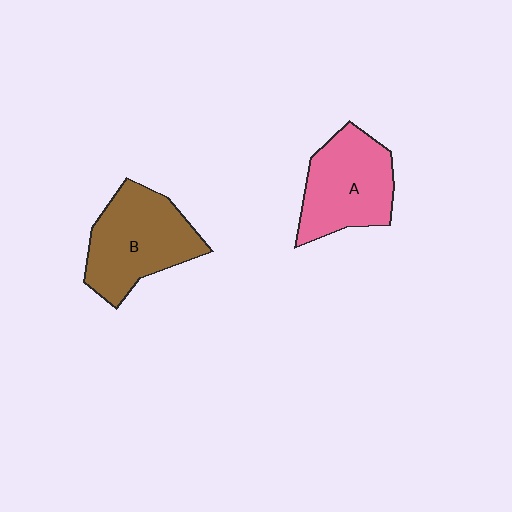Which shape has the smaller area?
Shape A (pink).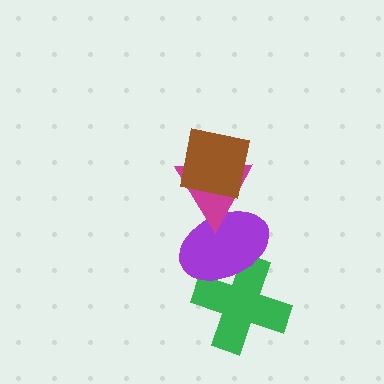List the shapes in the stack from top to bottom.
From top to bottom: the brown square, the magenta triangle, the purple ellipse, the green cross.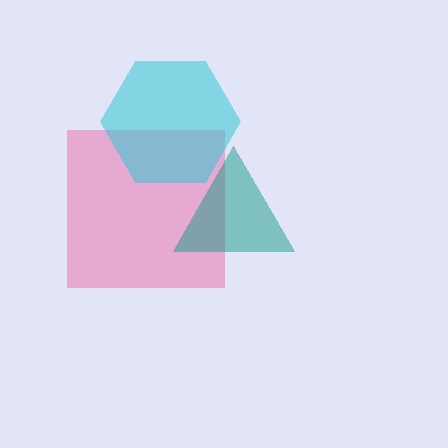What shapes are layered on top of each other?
The layered shapes are: a pink square, a cyan hexagon, a teal triangle.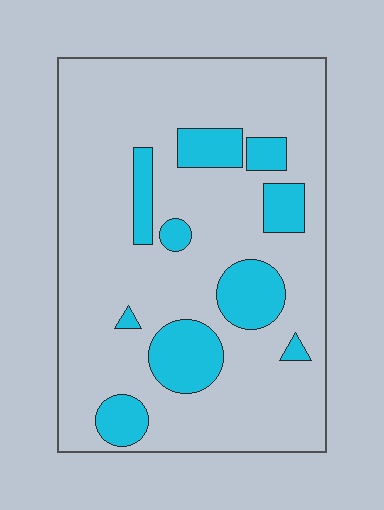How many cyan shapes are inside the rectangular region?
10.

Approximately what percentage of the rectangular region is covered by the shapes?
Approximately 20%.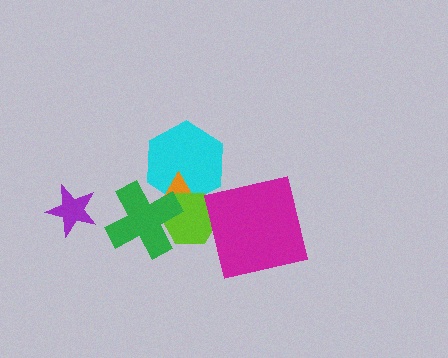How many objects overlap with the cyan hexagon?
3 objects overlap with the cyan hexagon.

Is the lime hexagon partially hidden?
Yes, it is partially covered by another shape.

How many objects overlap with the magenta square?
0 objects overlap with the magenta square.